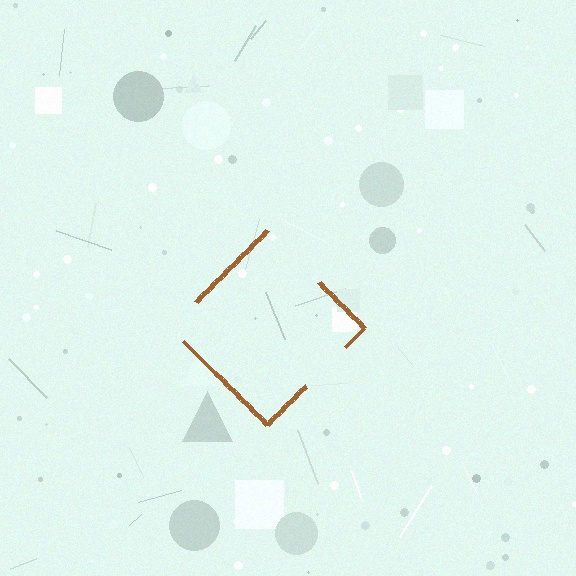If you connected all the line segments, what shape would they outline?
They would outline a diamond.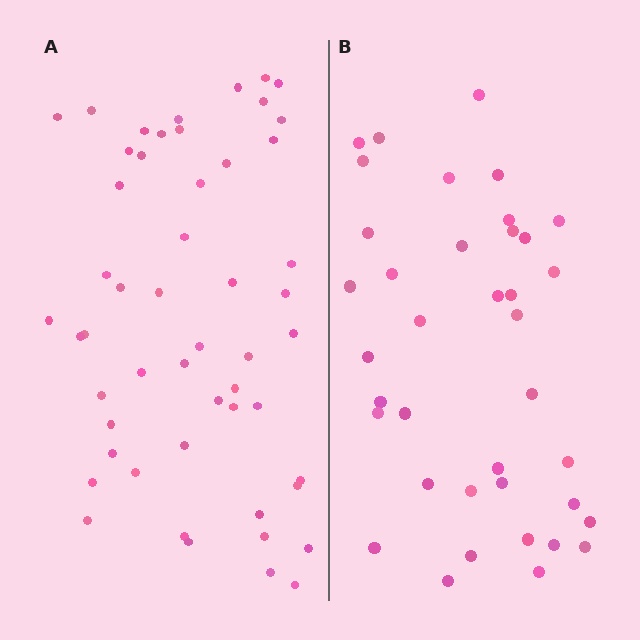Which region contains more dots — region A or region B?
Region A (the left region) has more dots.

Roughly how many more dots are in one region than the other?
Region A has approximately 15 more dots than region B.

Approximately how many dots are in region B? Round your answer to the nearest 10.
About 40 dots. (The exact count is 38, which rounds to 40.)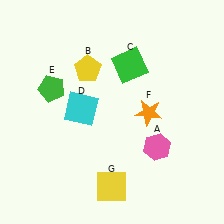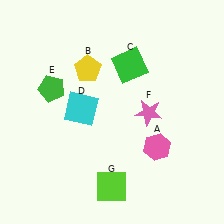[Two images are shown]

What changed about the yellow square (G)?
In Image 1, G is yellow. In Image 2, it changed to lime.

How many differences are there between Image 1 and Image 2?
There are 2 differences between the two images.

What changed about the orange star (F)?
In Image 1, F is orange. In Image 2, it changed to pink.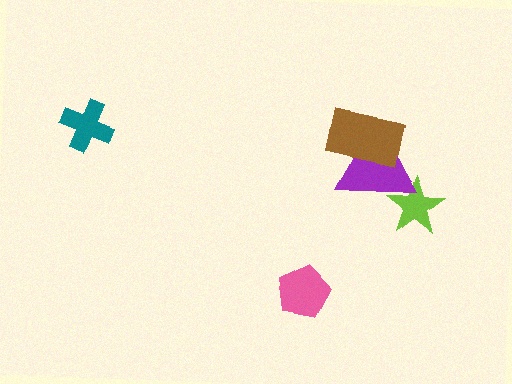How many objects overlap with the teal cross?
0 objects overlap with the teal cross.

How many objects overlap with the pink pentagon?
0 objects overlap with the pink pentagon.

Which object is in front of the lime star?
The purple triangle is in front of the lime star.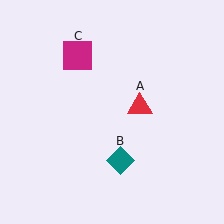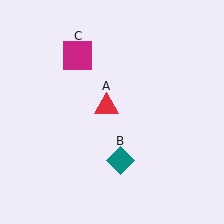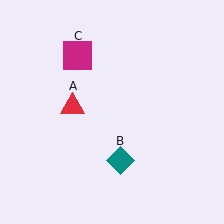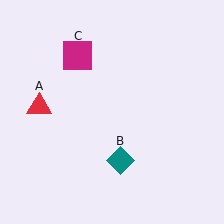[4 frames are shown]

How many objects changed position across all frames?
1 object changed position: red triangle (object A).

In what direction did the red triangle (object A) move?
The red triangle (object A) moved left.